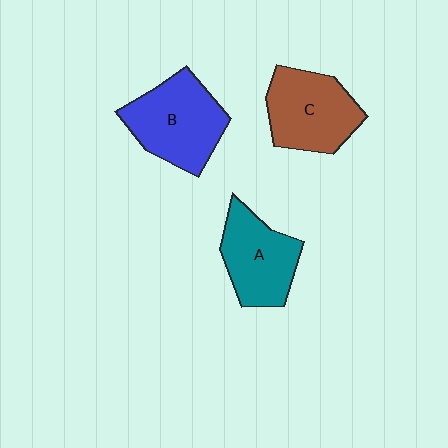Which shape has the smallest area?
Shape A (teal).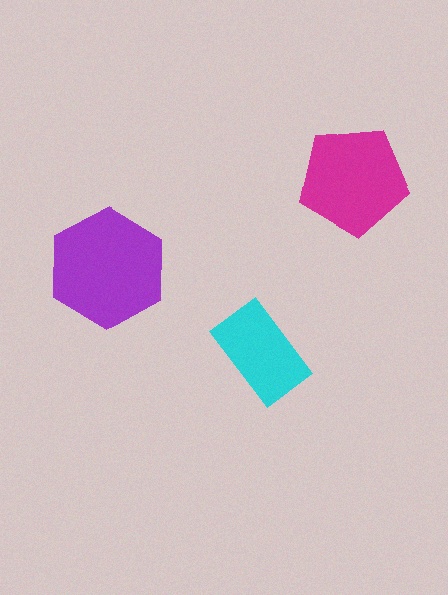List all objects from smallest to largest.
The cyan rectangle, the magenta pentagon, the purple hexagon.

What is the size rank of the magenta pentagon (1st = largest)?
2nd.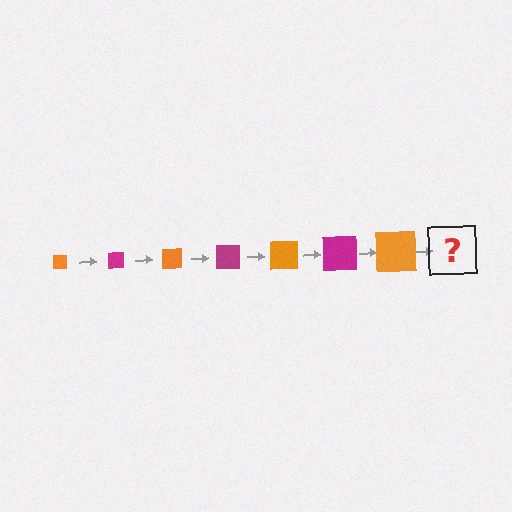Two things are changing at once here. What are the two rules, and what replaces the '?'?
The two rules are that the square grows larger each step and the color cycles through orange and magenta. The '?' should be a magenta square, larger than the previous one.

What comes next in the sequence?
The next element should be a magenta square, larger than the previous one.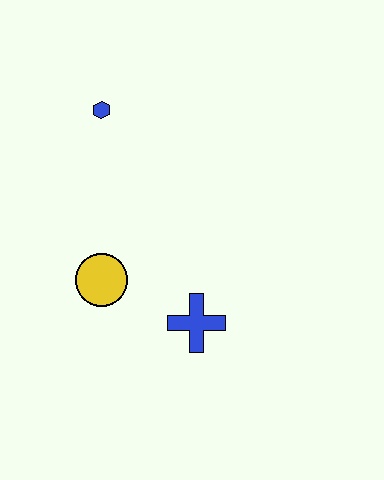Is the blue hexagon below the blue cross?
No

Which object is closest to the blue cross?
The yellow circle is closest to the blue cross.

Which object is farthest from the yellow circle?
The blue hexagon is farthest from the yellow circle.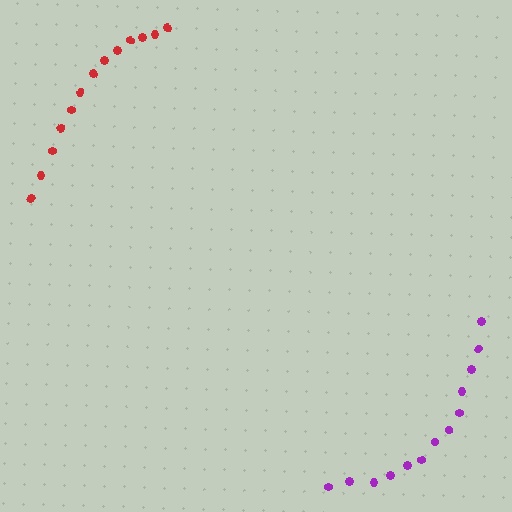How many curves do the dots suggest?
There are 2 distinct paths.